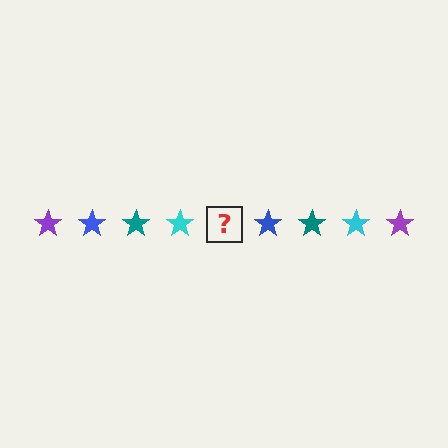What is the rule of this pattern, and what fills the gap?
The rule is that the pattern cycles through purple, blue, teal, cyan stars. The gap should be filled with a purple star.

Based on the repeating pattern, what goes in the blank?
The blank should be a purple star.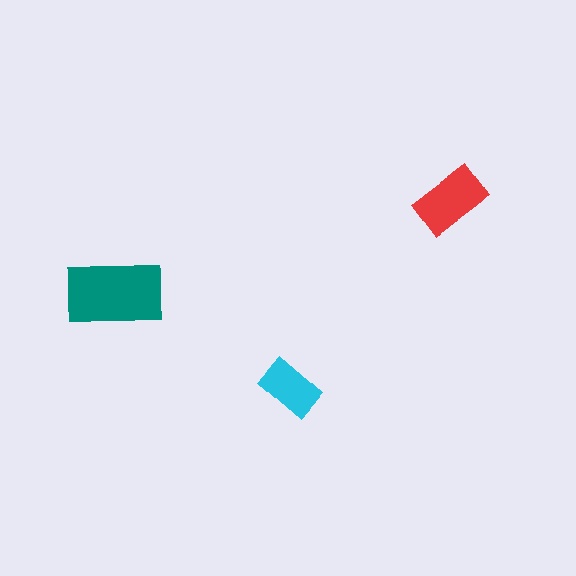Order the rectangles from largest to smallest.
the teal one, the red one, the cyan one.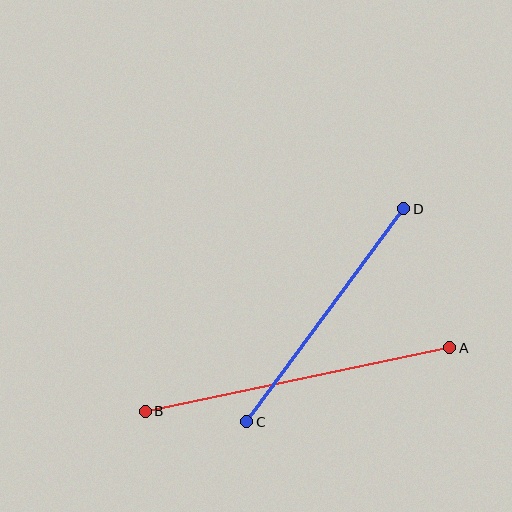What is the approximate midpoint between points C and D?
The midpoint is at approximately (325, 315) pixels.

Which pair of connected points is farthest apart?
Points A and B are farthest apart.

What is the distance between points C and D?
The distance is approximately 265 pixels.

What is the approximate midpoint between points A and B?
The midpoint is at approximately (297, 380) pixels.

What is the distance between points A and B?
The distance is approximately 311 pixels.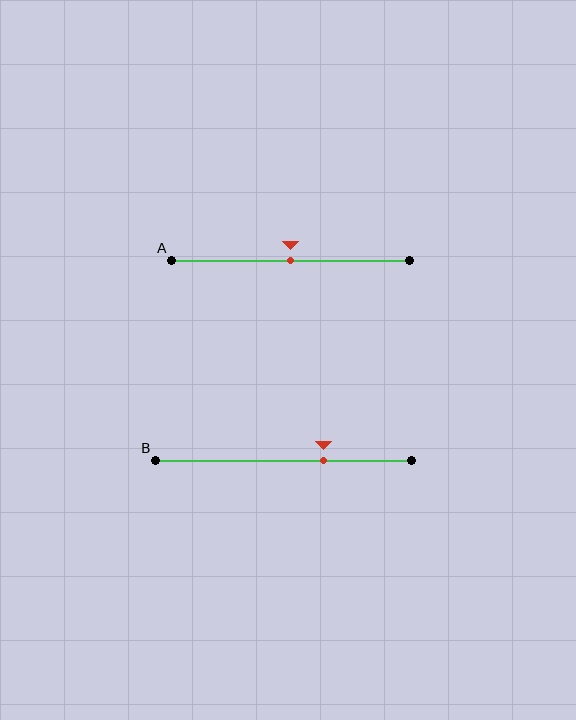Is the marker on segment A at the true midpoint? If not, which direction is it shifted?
Yes, the marker on segment A is at the true midpoint.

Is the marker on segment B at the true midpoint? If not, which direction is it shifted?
No, the marker on segment B is shifted to the right by about 16% of the segment length.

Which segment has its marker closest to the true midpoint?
Segment A has its marker closest to the true midpoint.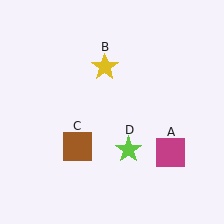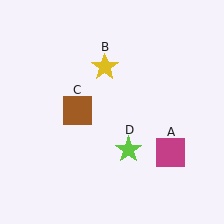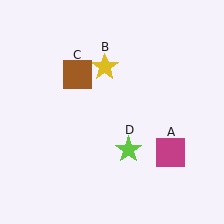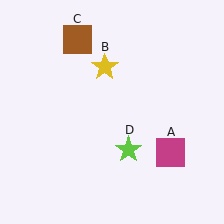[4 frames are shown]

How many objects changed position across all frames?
1 object changed position: brown square (object C).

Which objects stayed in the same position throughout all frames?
Magenta square (object A) and yellow star (object B) and lime star (object D) remained stationary.